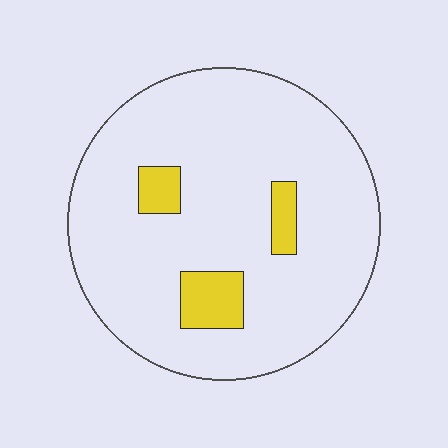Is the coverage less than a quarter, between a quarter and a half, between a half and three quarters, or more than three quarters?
Less than a quarter.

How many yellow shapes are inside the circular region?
3.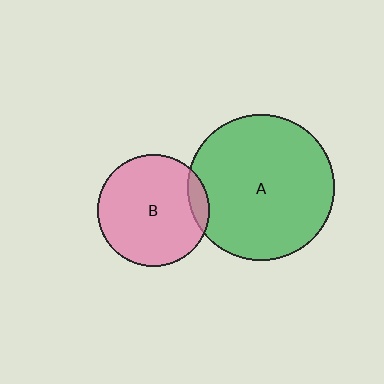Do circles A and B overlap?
Yes.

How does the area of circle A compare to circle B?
Approximately 1.7 times.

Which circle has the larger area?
Circle A (green).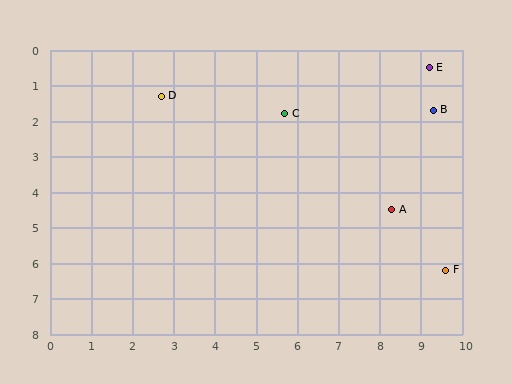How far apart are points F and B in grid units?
Points F and B are about 4.5 grid units apart.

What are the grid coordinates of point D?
Point D is at approximately (2.7, 1.3).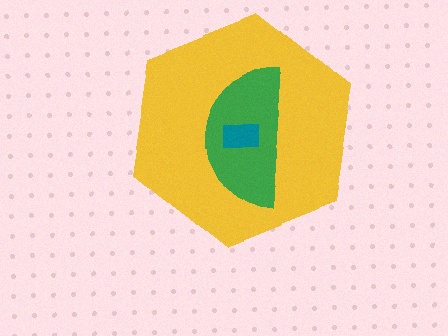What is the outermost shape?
The yellow hexagon.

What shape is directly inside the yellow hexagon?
The green semicircle.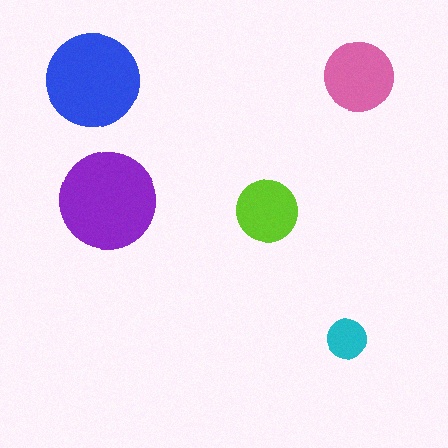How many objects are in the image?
There are 5 objects in the image.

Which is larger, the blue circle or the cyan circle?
The blue one.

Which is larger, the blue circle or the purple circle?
The purple one.